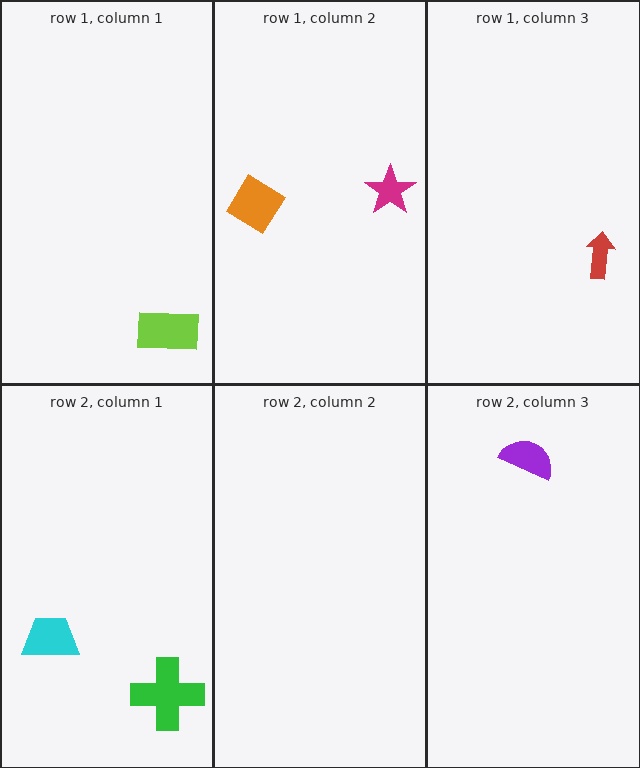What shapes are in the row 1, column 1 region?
The lime rectangle.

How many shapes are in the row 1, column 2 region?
2.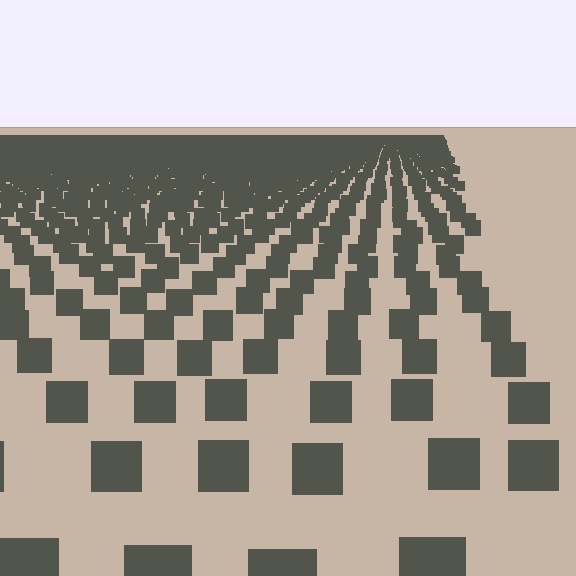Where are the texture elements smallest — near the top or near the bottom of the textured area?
Near the top.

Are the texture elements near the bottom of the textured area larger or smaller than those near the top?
Larger. Near the bottom, elements are closer to the viewer and appear at a bigger on-screen size.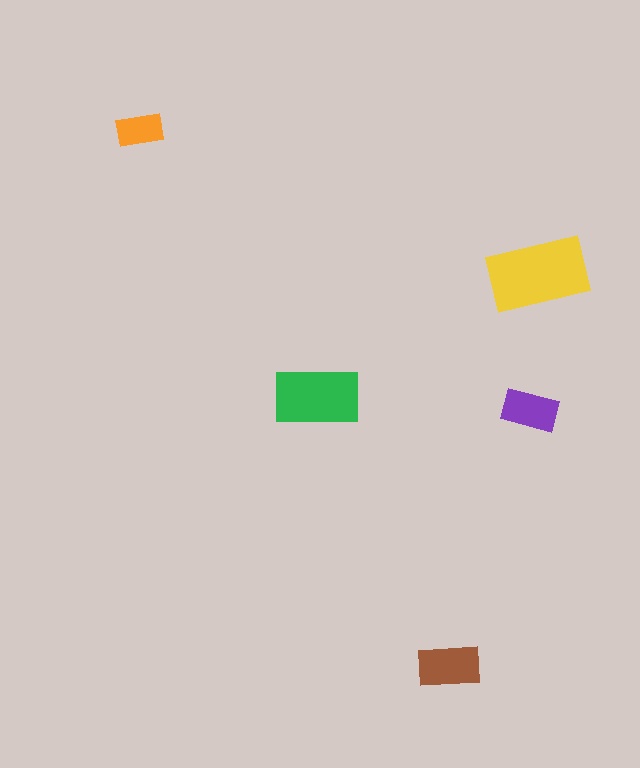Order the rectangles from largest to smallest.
the yellow one, the green one, the brown one, the purple one, the orange one.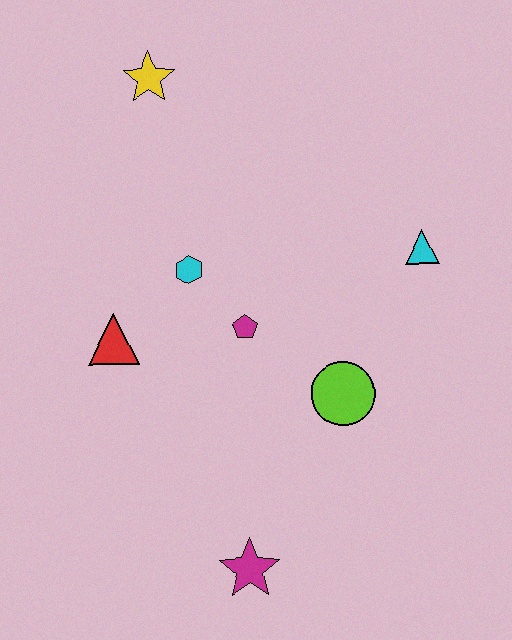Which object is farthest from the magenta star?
The yellow star is farthest from the magenta star.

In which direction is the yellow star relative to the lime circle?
The yellow star is above the lime circle.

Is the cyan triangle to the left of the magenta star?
No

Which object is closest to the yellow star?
The cyan hexagon is closest to the yellow star.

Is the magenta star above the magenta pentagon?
No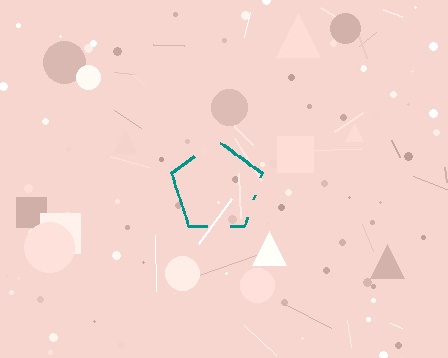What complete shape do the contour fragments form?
The contour fragments form a pentagon.